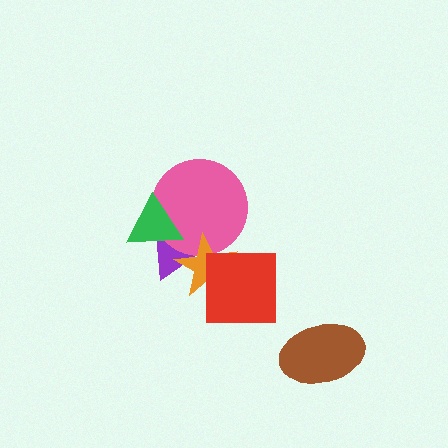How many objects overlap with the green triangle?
2 objects overlap with the green triangle.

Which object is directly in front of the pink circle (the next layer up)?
The orange star is directly in front of the pink circle.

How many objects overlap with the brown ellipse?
0 objects overlap with the brown ellipse.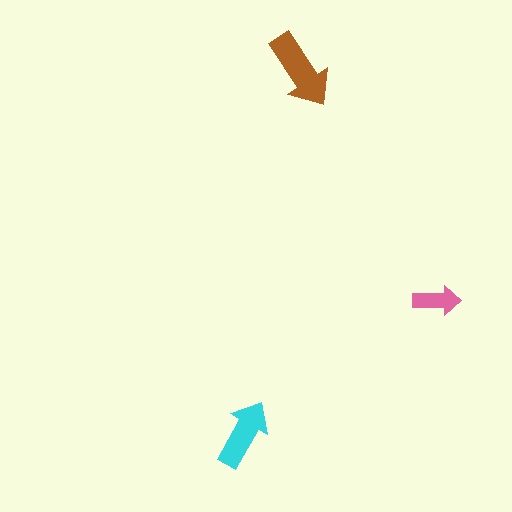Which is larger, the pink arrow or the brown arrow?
The brown one.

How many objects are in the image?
There are 3 objects in the image.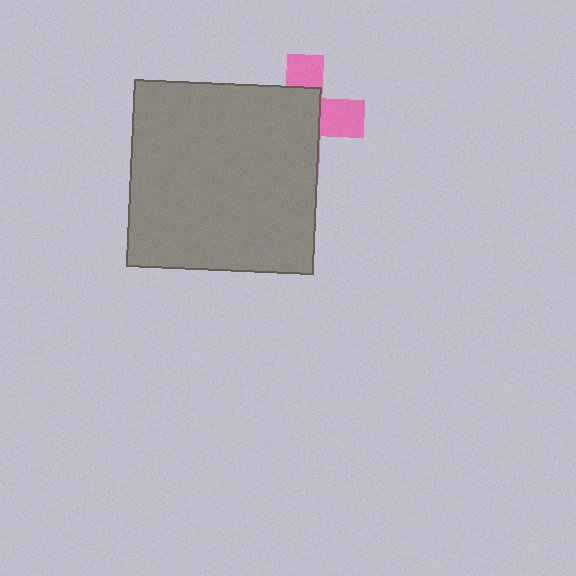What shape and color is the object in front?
The object in front is a gray square.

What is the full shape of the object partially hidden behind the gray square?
The partially hidden object is a pink cross.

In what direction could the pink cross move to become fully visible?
The pink cross could move toward the upper-right. That would shift it out from behind the gray square entirely.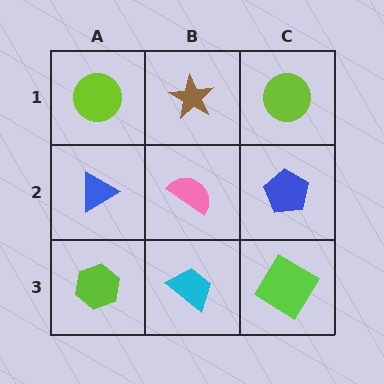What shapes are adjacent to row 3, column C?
A blue pentagon (row 2, column C), a cyan trapezoid (row 3, column B).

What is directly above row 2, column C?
A lime circle.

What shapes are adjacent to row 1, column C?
A blue pentagon (row 2, column C), a brown star (row 1, column B).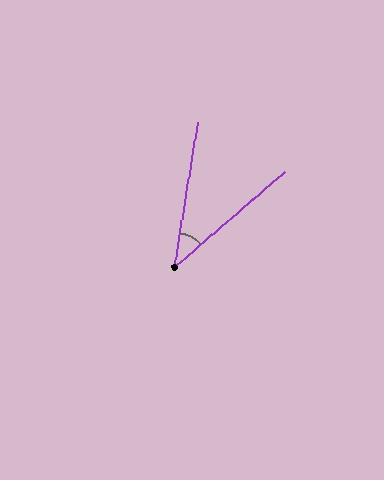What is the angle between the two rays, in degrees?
Approximately 40 degrees.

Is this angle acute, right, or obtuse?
It is acute.